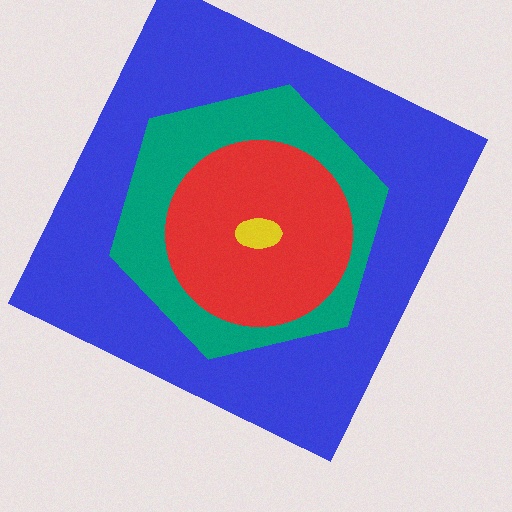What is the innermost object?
The yellow ellipse.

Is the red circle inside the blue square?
Yes.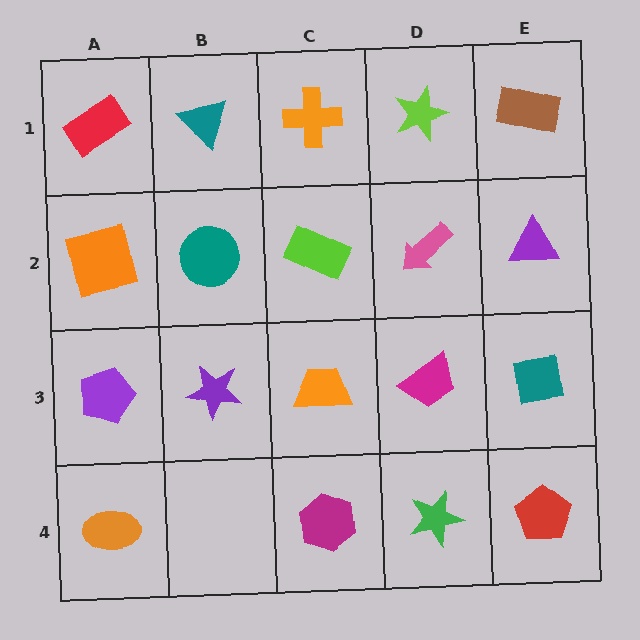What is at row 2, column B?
A teal circle.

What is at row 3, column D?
A magenta trapezoid.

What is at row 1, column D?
A lime star.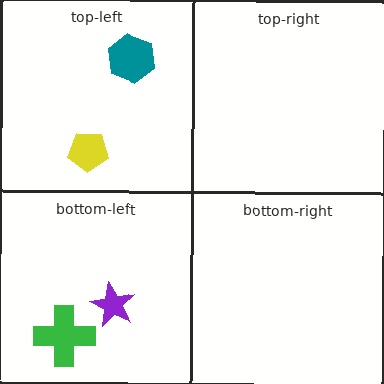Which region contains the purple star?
The bottom-left region.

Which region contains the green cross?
The bottom-left region.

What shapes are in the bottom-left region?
The purple star, the green cross.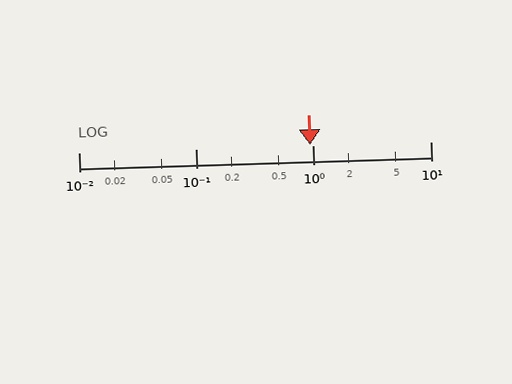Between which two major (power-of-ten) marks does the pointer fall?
The pointer is between 0.1 and 1.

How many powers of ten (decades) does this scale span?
The scale spans 3 decades, from 0.01 to 10.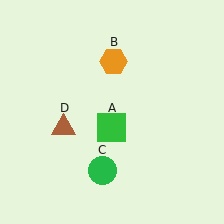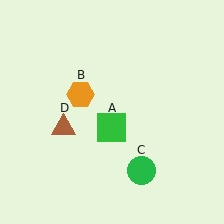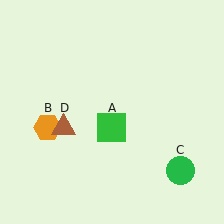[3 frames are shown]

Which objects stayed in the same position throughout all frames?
Green square (object A) and brown triangle (object D) remained stationary.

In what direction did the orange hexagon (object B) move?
The orange hexagon (object B) moved down and to the left.